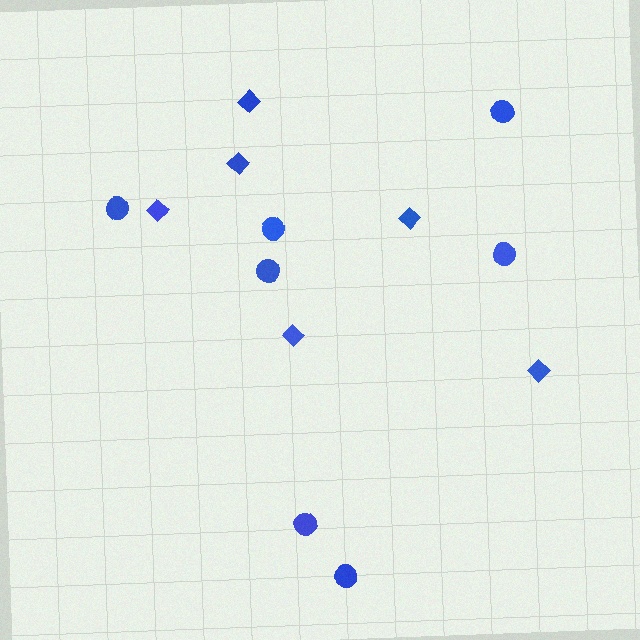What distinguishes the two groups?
There are 2 groups: one group of diamonds (6) and one group of circles (7).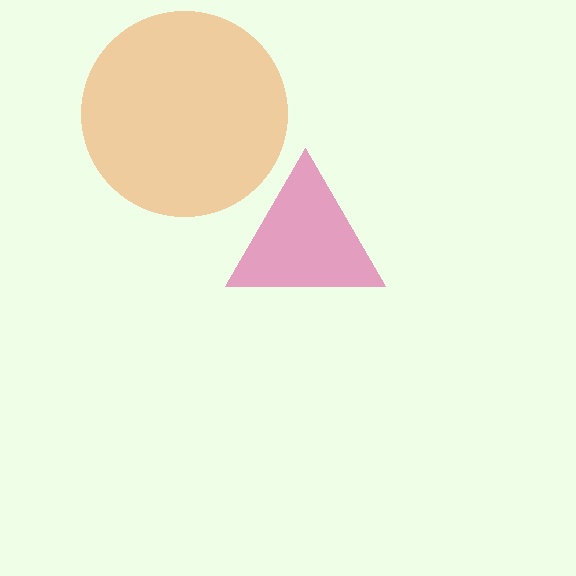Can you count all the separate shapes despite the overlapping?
Yes, there are 2 separate shapes.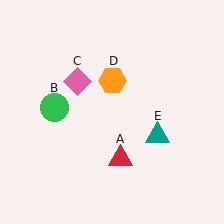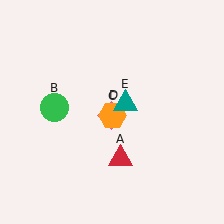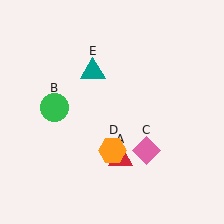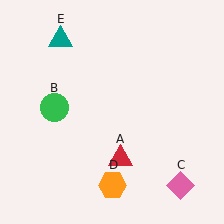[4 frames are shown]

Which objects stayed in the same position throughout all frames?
Red triangle (object A) and green circle (object B) remained stationary.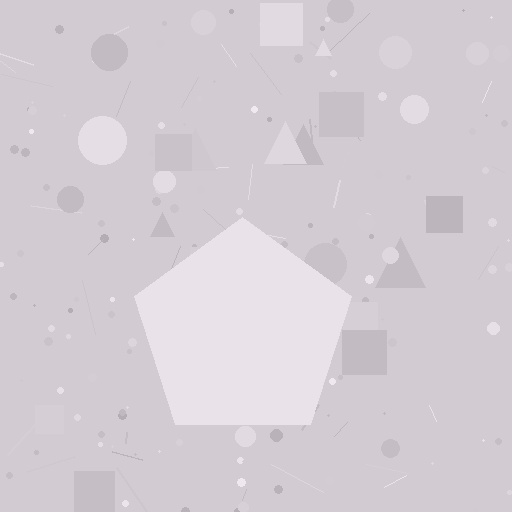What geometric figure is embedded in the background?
A pentagon is embedded in the background.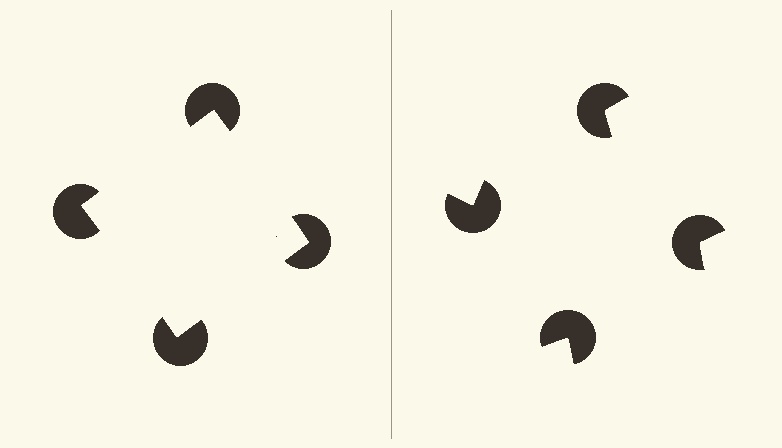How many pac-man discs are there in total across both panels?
8 — 4 on each side.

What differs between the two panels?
The pac-man discs are positioned identically on both sides; only the wedge orientations differ. On the left they align to a square; on the right they are misaligned.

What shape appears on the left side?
An illusory square.